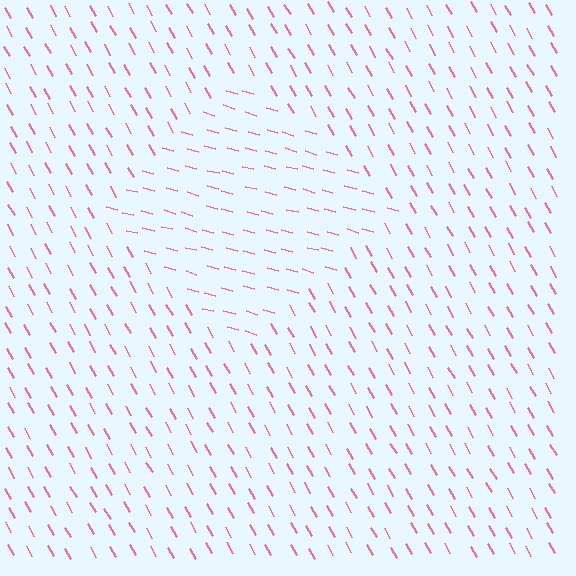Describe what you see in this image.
The image is filled with small pink line segments. A diamond region in the image has lines oriented differently from the surrounding lines, creating a visible texture boundary.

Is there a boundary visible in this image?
Yes, there is a texture boundary formed by a change in line orientation.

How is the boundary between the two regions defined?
The boundary is defined purely by a change in line orientation (approximately 45 degrees difference). All lines are the same color and thickness.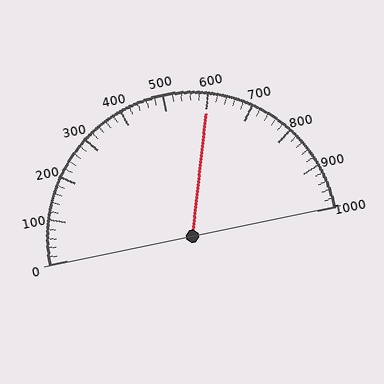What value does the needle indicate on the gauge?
The needle indicates approximately 600.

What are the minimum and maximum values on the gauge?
The gauge ranges from 0 to 1000.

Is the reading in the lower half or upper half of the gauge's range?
The reading is in the upper half of the range (0 to 1000).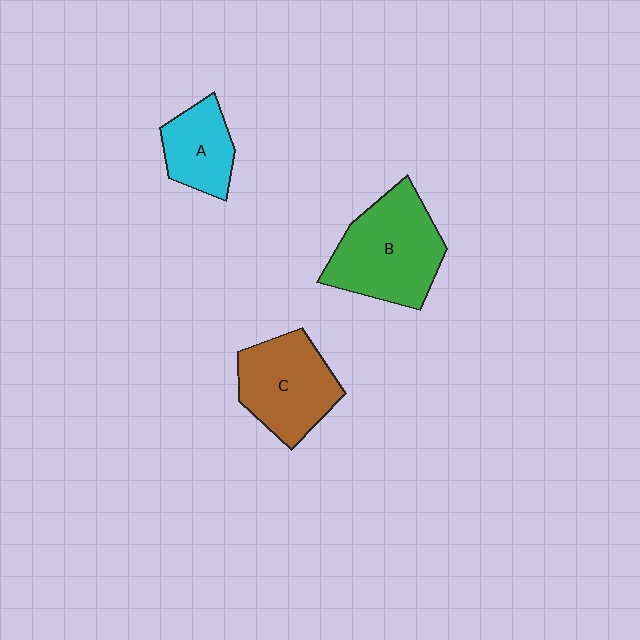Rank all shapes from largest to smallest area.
From largest to smallest: B (green), C (brown), A (cyan).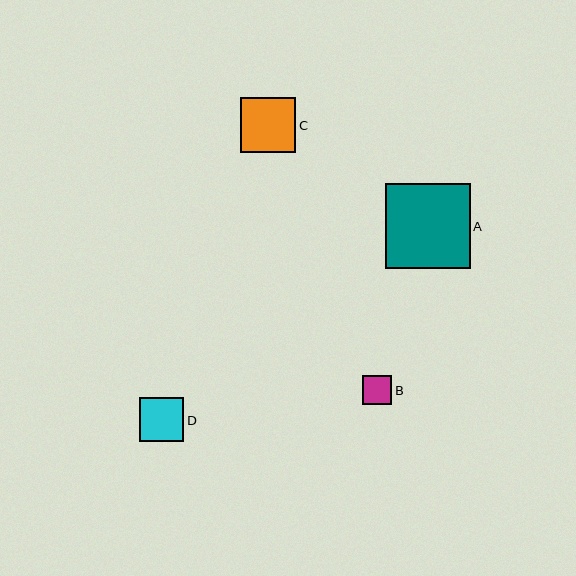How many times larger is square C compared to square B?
Square C is approximately 1.8 times the size of square B.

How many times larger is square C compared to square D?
Square C is approximately 1.2 times the size of square D.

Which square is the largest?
Square A is the largest with a size of approximately 85 pixels.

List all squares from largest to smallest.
From largest to smallest: A, C, D, B.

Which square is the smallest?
Square B is the smallest with a size of approximately 30 pixels.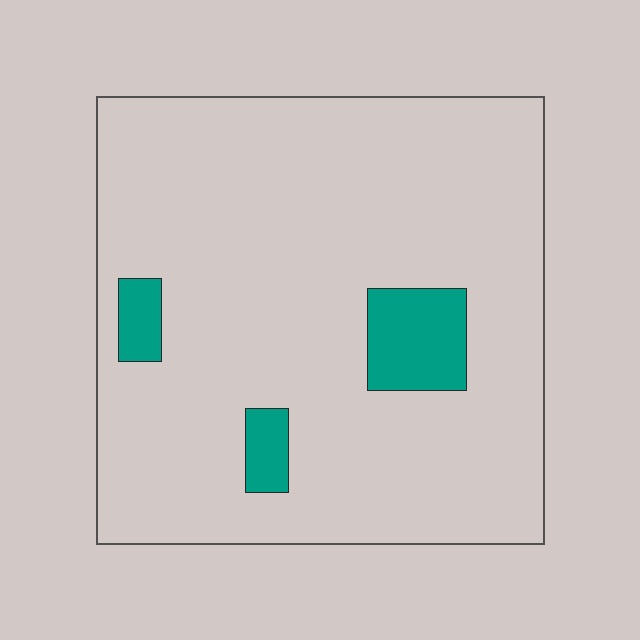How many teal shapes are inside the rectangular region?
3.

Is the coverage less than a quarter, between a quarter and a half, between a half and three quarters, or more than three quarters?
Less than a quarter.